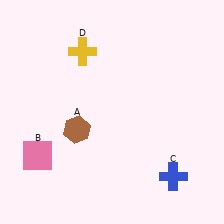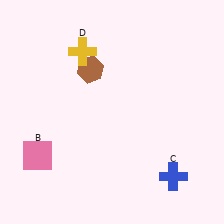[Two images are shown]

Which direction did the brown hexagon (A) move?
The brown hexagon (A) moved up.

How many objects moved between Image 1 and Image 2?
1 object moved between the two images.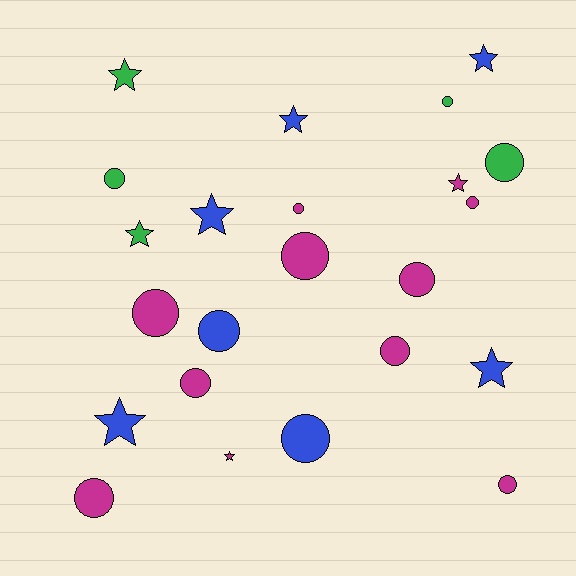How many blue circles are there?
There are 2 blue circles.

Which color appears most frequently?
Magenta, with 11 objects.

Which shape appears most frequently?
Circle, with 14 objects.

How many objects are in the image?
There are 23 objects.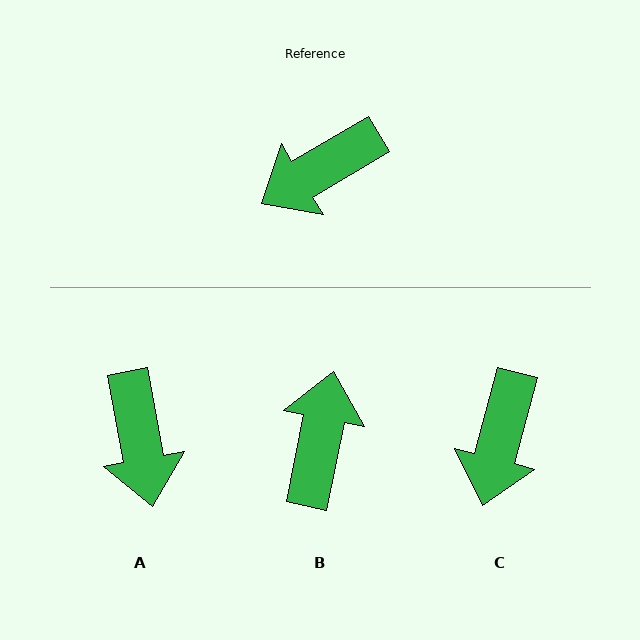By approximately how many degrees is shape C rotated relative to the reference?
Approximately 45 degrees counter-clockwise.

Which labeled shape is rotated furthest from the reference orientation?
B, about 132 degrees away.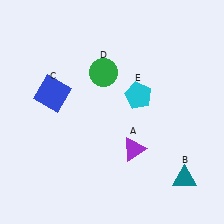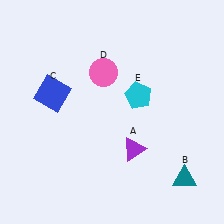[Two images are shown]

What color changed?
The circle (D) changed from green in Image 1 to pink in Image 2.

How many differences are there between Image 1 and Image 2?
There is 1 difference between the two images.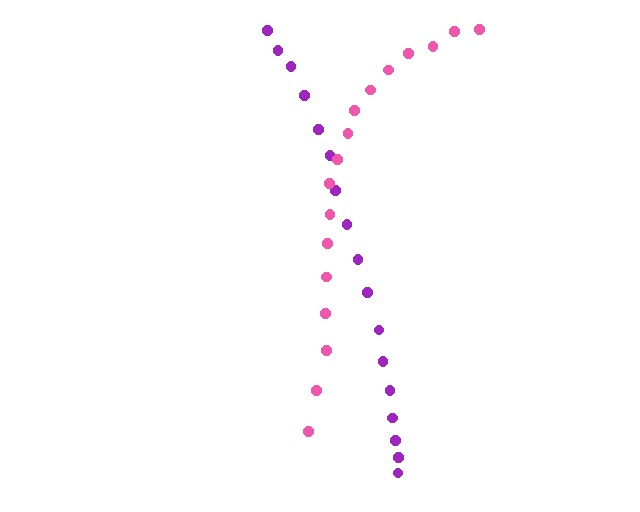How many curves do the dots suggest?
There are 2 distinct paths.